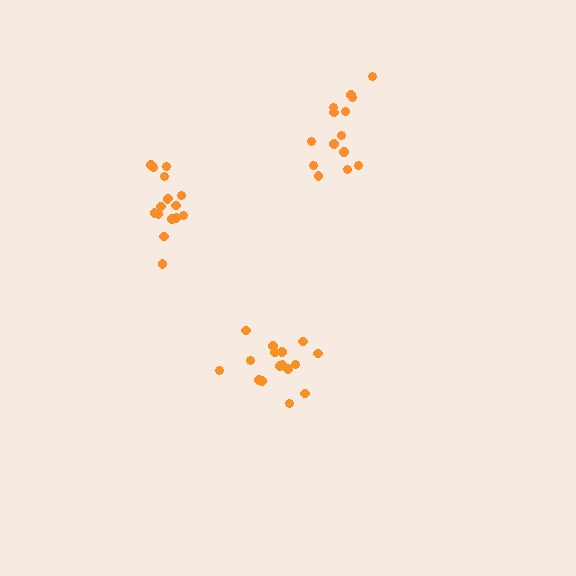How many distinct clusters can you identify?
There are 3 distinct clusters.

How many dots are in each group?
Group 1: 16 dots, Group 2: 14 dots, Group 3: 16 dots (46 total).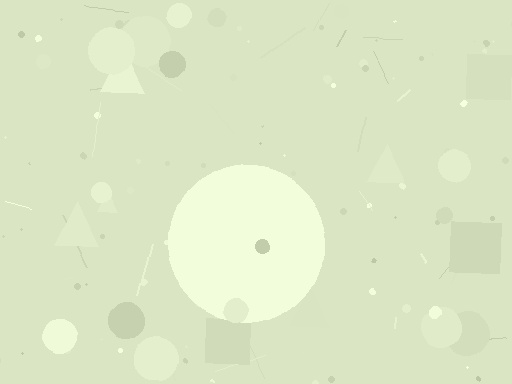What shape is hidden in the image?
A circle is hidden in the image.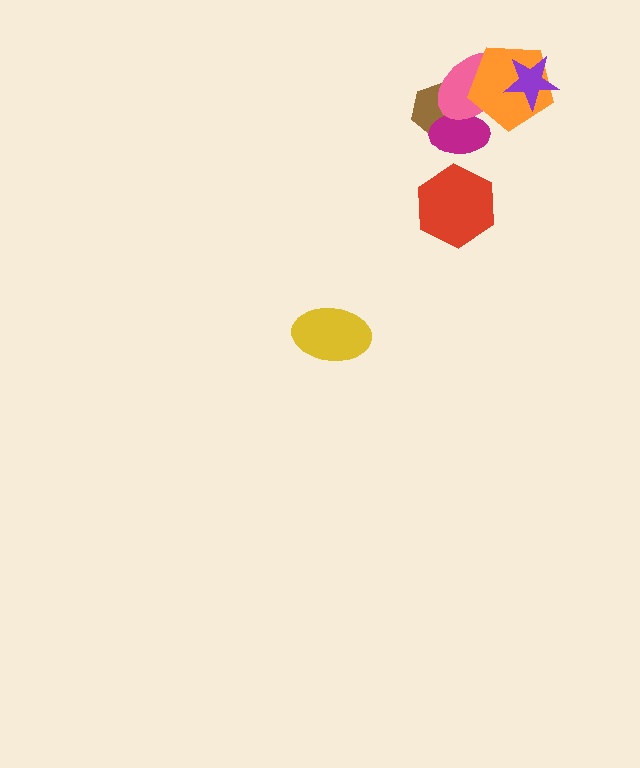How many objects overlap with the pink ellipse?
4 objects overlap with the pink ellipse.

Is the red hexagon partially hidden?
No, no other shape covers it.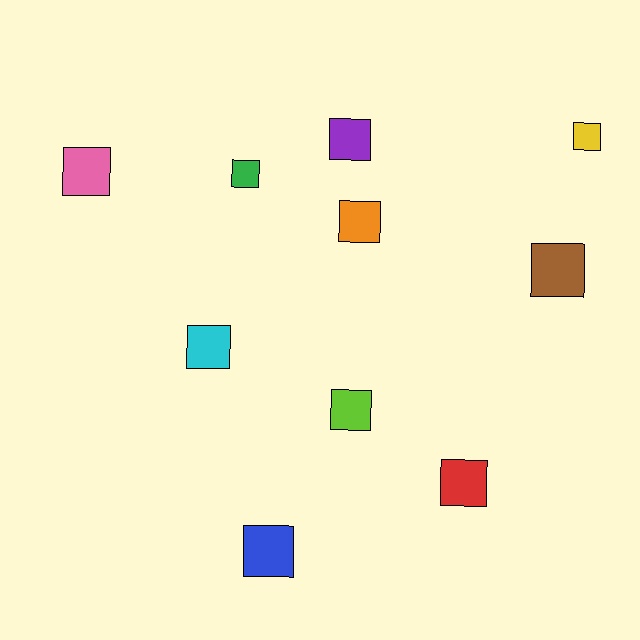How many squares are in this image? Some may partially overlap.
There are 10 squares.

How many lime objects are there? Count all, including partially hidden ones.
There is 1 lime object.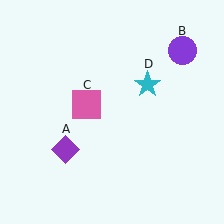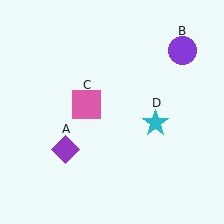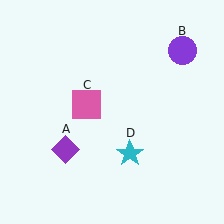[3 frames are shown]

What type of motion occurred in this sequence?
The cyan star (object D) rotated clockwise around the center of the scene.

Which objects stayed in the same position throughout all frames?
Purple diamond (object A) and purple circle (object B) and pink square (object C) remained stationary.